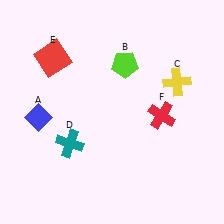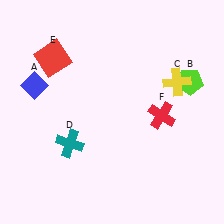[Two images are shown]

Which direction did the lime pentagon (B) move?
The lime pentagon (B) moved right.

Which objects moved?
The objects that moved are: the blue diamond (A), the lime pentagon (B).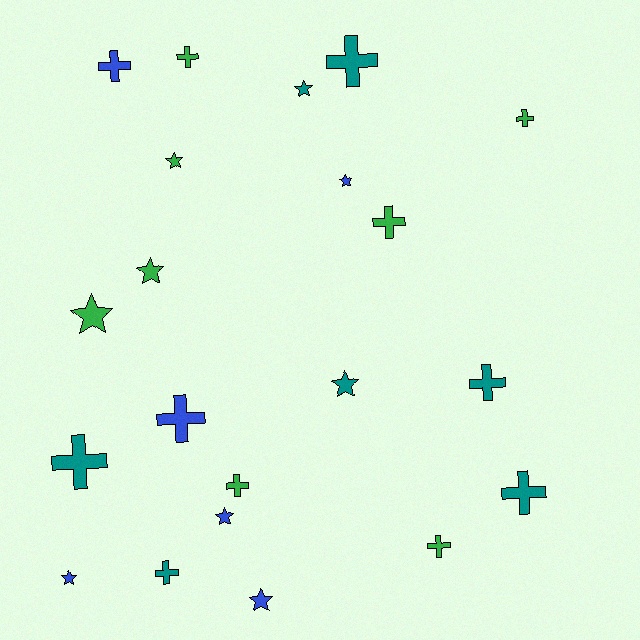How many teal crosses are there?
There are 5 teal crosses.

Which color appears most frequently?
Green, with 8 objects.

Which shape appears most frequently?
Cross, with 12 objects.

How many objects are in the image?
There are 21 objects.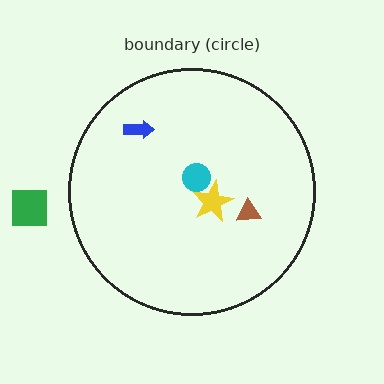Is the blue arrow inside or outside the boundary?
Inside.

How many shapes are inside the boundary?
4 inside, 1 outside.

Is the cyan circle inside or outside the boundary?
Inside.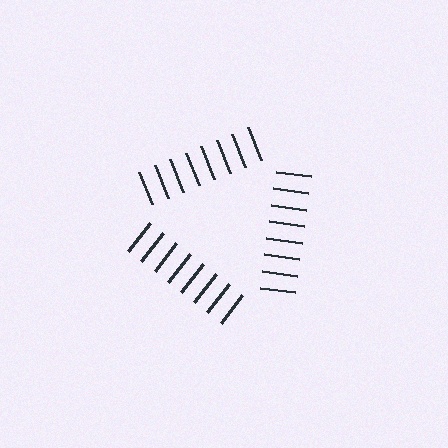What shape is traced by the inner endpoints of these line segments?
An illusory triangle — the line segments terminate on its edges but no continuous stroke is drawn.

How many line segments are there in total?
24 — 8 along each of the 3 edges.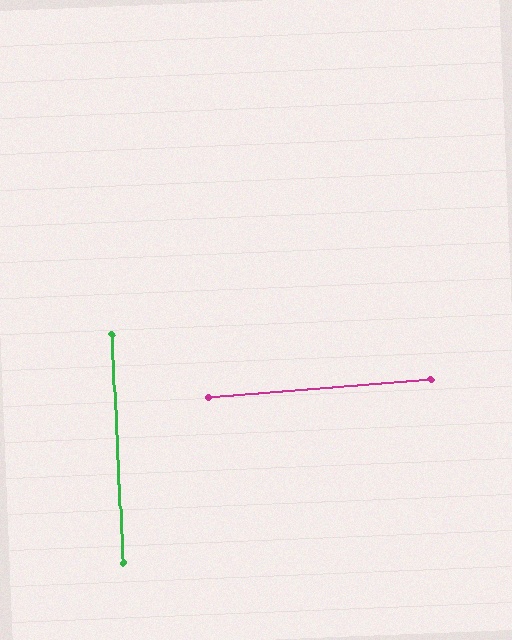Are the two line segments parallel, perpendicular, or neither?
Perpendicular — they meet at approximately 88°.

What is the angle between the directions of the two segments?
Approximately 88 degrees.